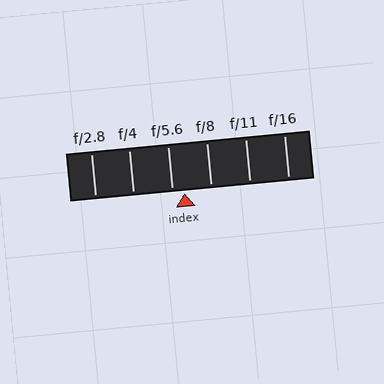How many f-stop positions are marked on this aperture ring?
There are 6 f-stop positions marked.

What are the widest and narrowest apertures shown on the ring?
The widest aperture shown is f/2.8 and the narrowest is f/16.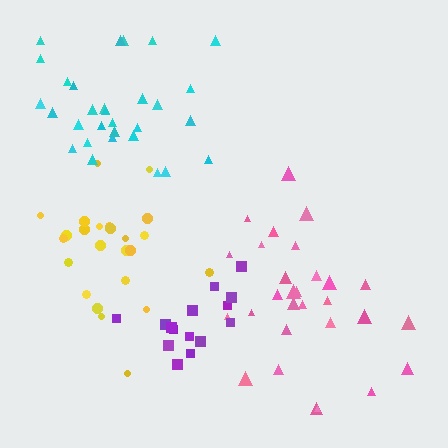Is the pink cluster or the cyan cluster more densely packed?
Cyan.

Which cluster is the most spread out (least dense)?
Pink.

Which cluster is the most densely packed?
Yellow.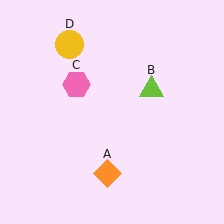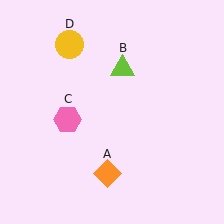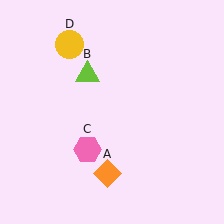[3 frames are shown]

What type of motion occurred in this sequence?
The lime triangle (object B), pink hexagon (object C) rotated counterclockwise around the center of the scene.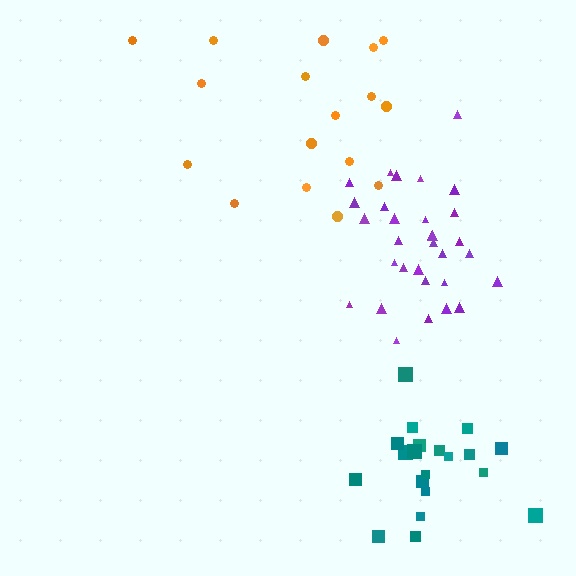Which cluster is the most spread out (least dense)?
Orange.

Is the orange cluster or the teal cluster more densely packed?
Teal.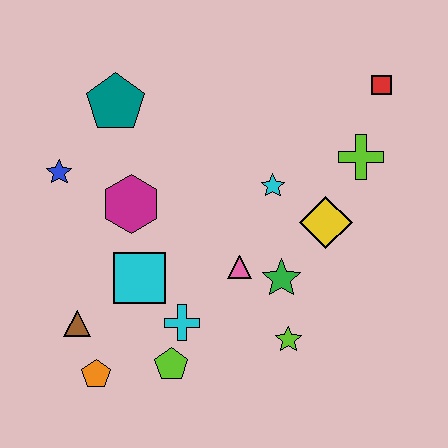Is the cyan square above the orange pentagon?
Yes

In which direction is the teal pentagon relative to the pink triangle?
The teal pentagon is above the pink triangle.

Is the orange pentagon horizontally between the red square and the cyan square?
No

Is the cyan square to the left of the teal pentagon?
No